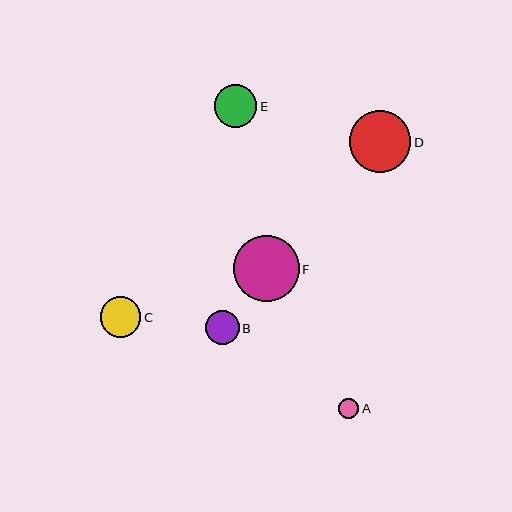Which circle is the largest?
Circle F is the largest with a size of approximately 66 pixels.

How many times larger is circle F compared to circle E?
Circle F is approximately 1.6 times the size of circle E.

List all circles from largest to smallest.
From largest to smallest: F, D, E, C, B, A.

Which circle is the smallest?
Circle A is the smallest with a size of approximately 21 pixels.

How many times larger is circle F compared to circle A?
Circle F is approximately 3.2 times the size of circle A.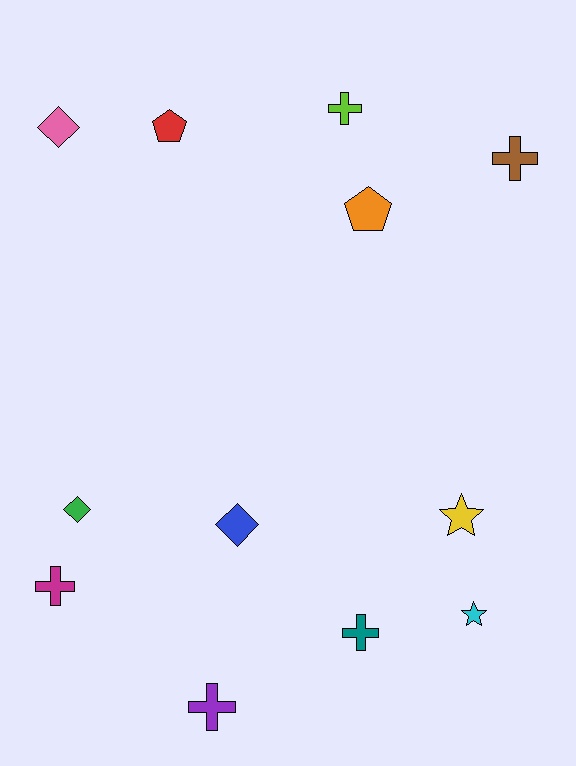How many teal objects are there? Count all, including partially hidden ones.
There is 1 teal object.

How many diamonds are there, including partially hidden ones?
There are 3 diamonds.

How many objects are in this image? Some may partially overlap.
There are 12 objects.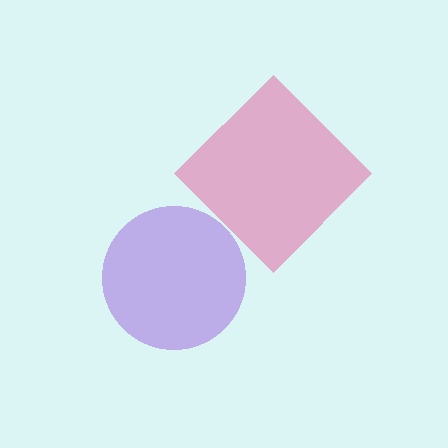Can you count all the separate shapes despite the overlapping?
Yes, there are 2 separate shapes.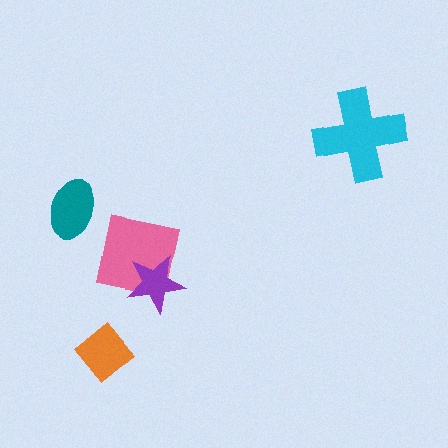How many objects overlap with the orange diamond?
0 objects overlap with the orange diamond.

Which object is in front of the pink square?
The purple star is in front of the pink square.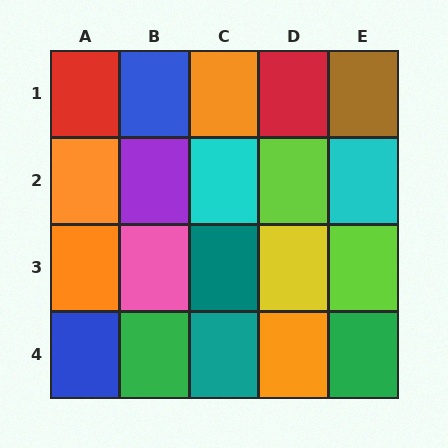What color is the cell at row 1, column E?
Brown.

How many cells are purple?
1 cell is purple.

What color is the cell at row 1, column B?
Blue.